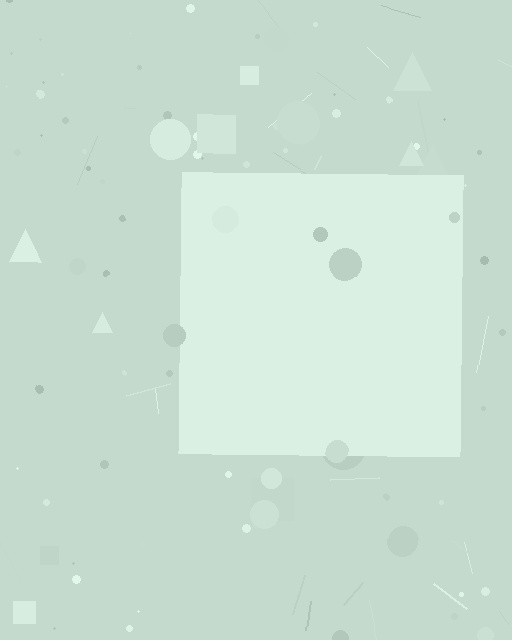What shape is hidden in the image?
A square is hidden in the image.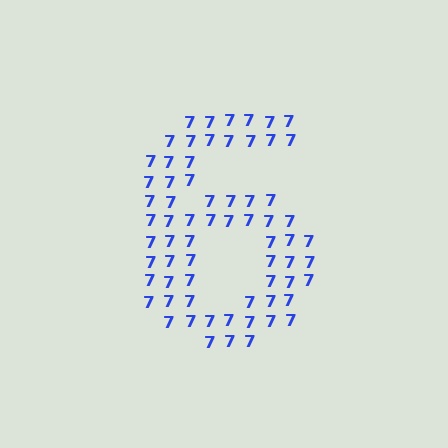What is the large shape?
The large shape is the digit 6.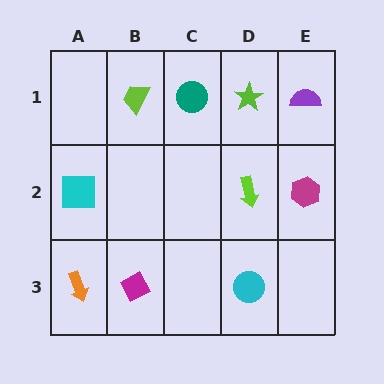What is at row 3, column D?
A cyan circle.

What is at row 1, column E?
A purple semicircle.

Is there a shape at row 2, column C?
No, that cell is empty.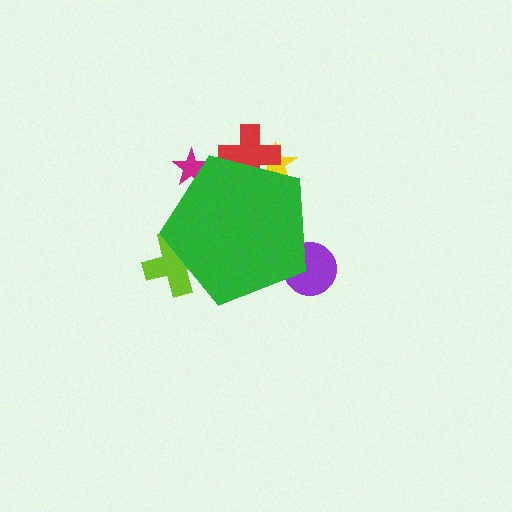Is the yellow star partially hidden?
Yes, the yellow star is partially hidden behind the green pentagon.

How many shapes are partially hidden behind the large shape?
5 shapes are partially hidden.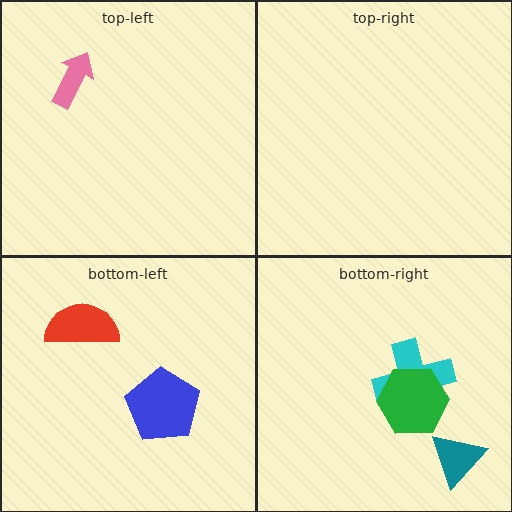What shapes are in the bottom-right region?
The cyan cross, the green hexagon, the teal triangle.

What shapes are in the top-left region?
The pink arrow.